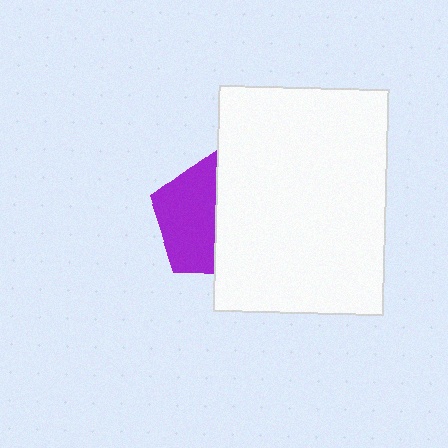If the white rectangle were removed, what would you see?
You would see the complete purple pentagon.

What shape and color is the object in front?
The object in front is a white rectangle.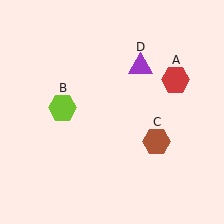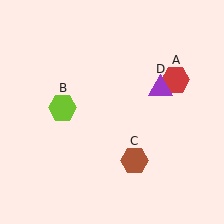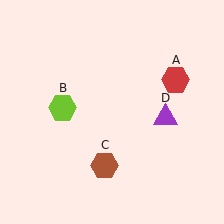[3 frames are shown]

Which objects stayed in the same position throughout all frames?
Red hexagon (object A) and lime hexagon (object B) remained stationary.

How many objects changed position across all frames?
2 objects changed position: brown hexagon (object C), purple triangle (object D).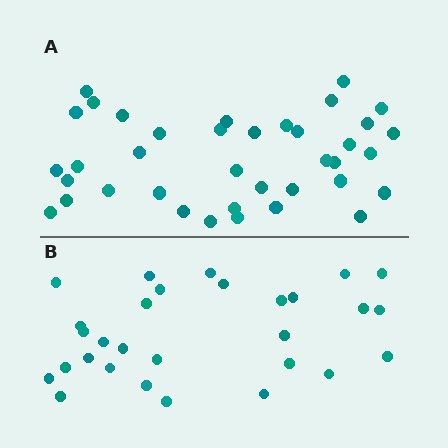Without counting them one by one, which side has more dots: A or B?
Region A (the top region) has more dots.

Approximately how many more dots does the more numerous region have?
Region A has roughly 8 or so more dots than region B.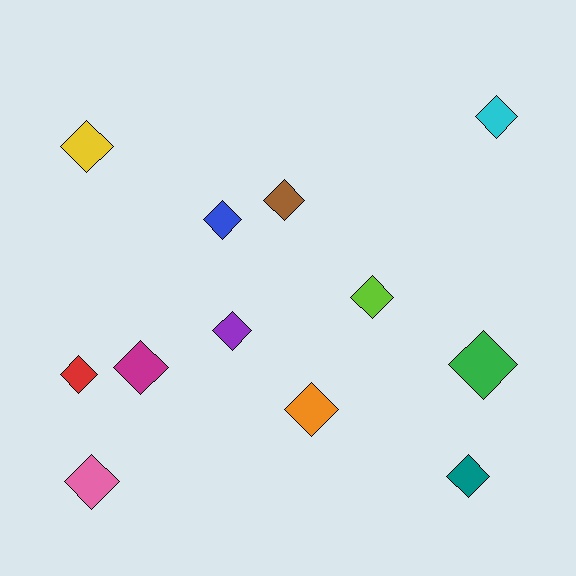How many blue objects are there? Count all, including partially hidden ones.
There is 1 blue object.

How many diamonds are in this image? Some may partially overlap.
There are 12 diamonds.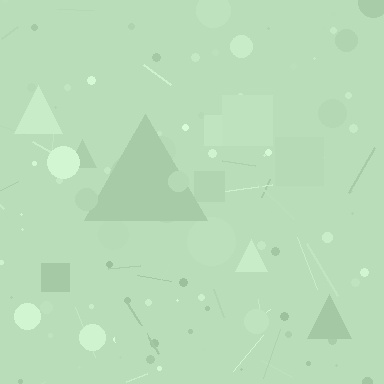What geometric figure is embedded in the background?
A triangle is embedded in the background.